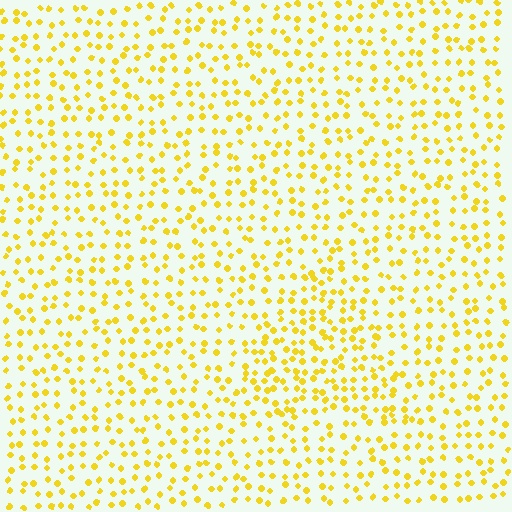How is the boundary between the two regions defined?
The boundary is defined by a change in element density (approximately 1.6x ratio). All elements are the same color, size, and shape.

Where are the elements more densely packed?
The elements are more densely packed inside the triangle boundary.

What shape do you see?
I see a triangle.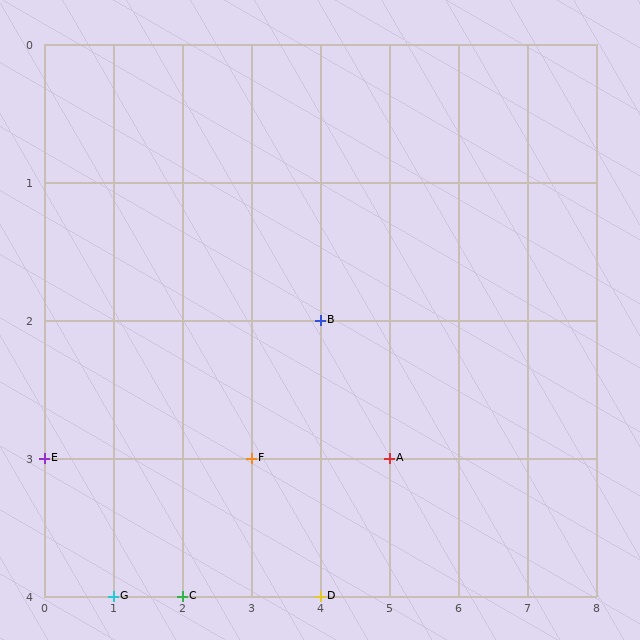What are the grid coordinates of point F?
Point F is at grid coordinates (3, 3).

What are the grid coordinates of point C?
Point C is at grid coordinates (2, 4).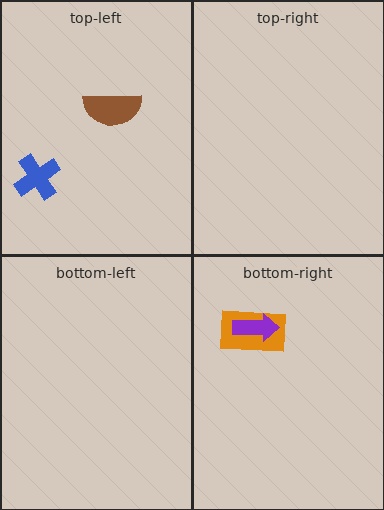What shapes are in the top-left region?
The blue cross, the brown semicircle.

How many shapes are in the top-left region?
2.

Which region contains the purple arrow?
The bottom-right region.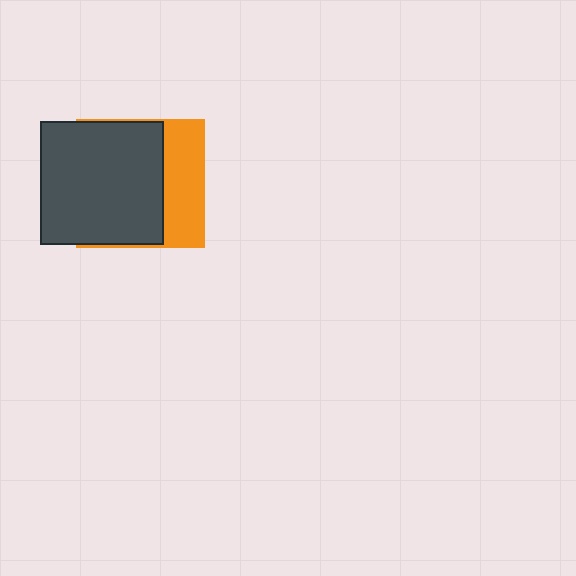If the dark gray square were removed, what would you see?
You would see the complete orange square.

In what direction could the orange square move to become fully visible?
The orange square could move right. That would shift it out from behind the dark gray square entirely.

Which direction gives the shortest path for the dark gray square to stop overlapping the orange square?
Moving left gives the shortest separation.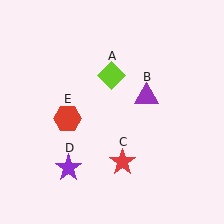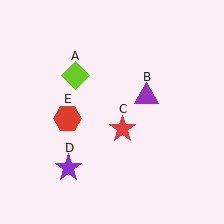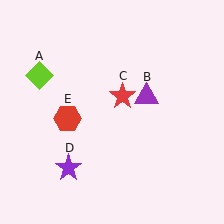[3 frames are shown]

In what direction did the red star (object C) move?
The red star (object C) moved up.